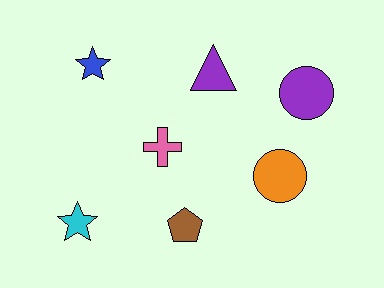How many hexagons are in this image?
There are no hexagons.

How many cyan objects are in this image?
There is 1 cyan object.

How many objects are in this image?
There are 7 objects.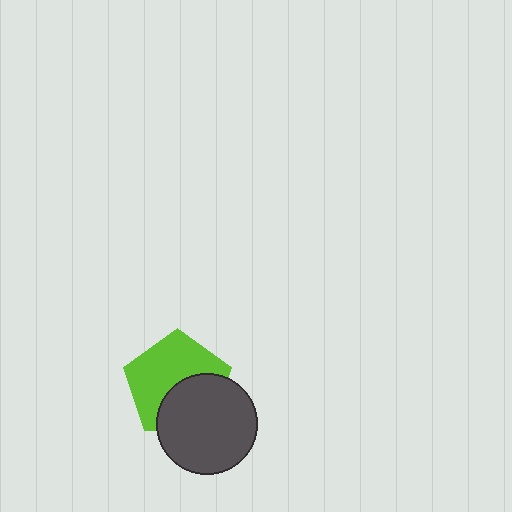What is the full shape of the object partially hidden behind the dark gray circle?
The partially hidden object is a lime pentagon.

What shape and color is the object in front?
The object in front is a dark gray circle.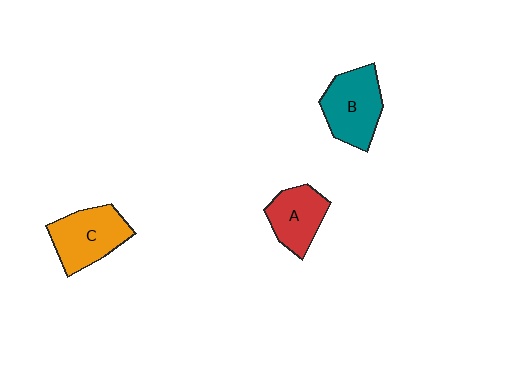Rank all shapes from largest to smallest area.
From largest to smallest: C (orange), B (teal), A (red).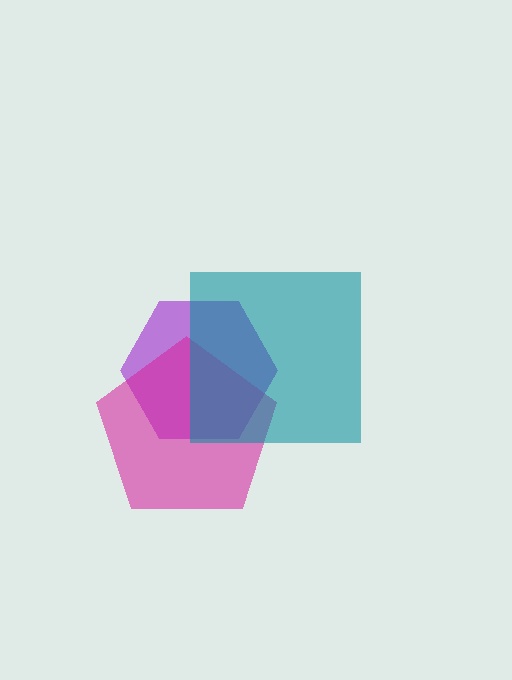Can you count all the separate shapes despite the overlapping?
Yes, there are 3 separate shapes.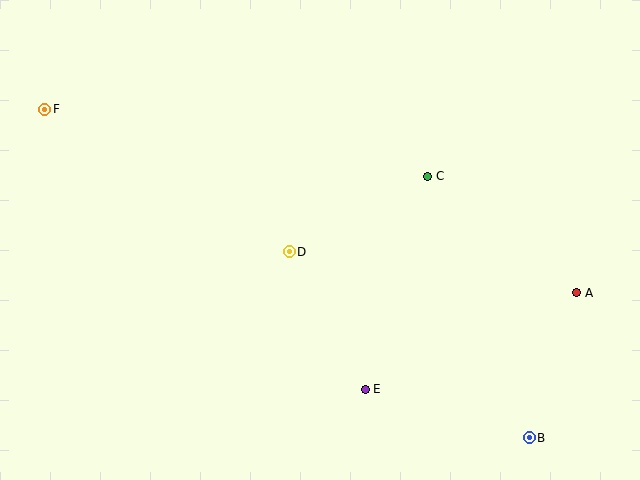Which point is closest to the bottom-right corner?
Point B is closest to the bottom-right corner.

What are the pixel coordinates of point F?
Point F is at (45, 109).